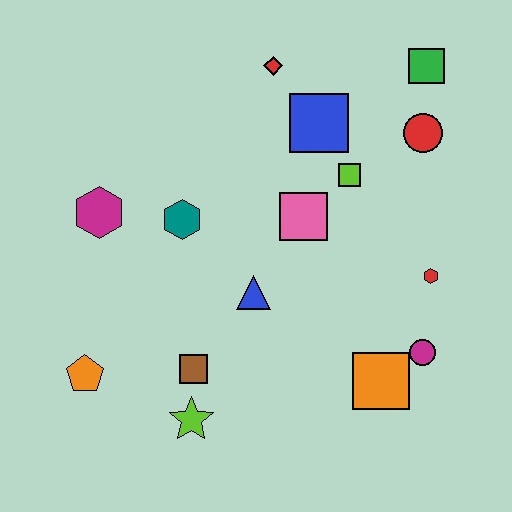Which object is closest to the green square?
The red circle is closest to the green square.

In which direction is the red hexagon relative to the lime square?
The red hexagon is below the lime square.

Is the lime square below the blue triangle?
No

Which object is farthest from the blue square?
The orange pentagon is farthest from the blue square.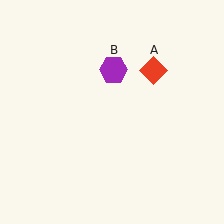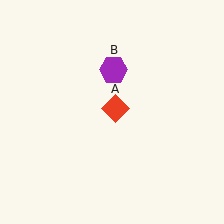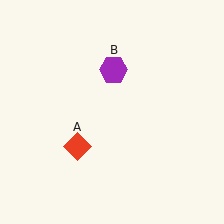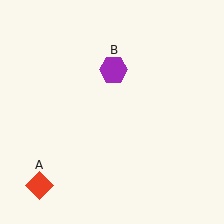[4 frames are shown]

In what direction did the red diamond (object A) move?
The red diamond (object A) moved down and to the left.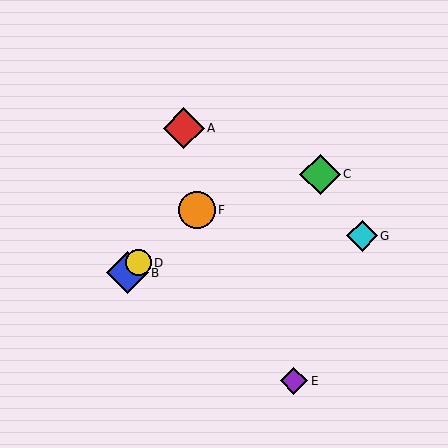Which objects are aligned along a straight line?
Objects B, D, F are aligned along a straight line.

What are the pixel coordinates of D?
Object D is at (138, 263).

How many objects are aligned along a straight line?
3 objects (B, D, F) are aligned along a straight line.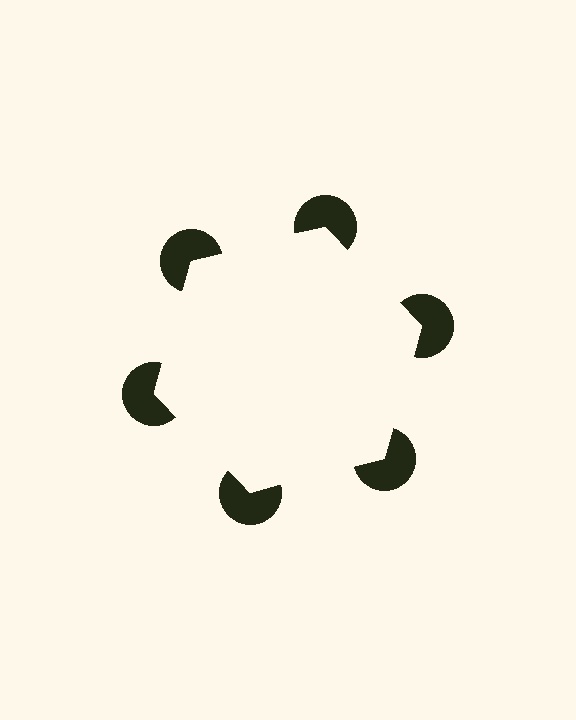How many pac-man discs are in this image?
There are 6 — one at each vertex of the illusory hexagon.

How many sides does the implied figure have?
6 sides.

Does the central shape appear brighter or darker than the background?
It typically appears slightly brighter than the background, even though no actual brightness change is drawn.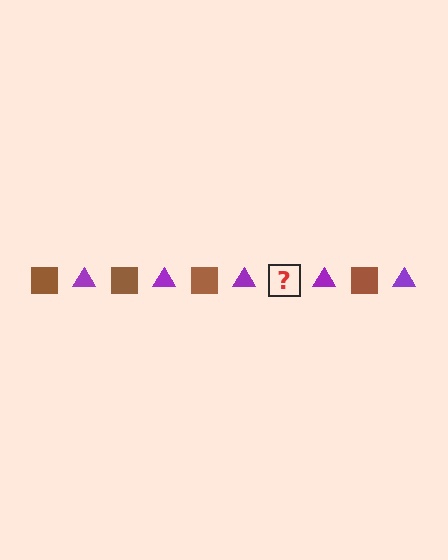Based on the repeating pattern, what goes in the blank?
The blank should be a brown square.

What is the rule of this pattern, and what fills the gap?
The rule is that the pattern alternates between brown square and purple triangle. The gap should be filled with a brown square.